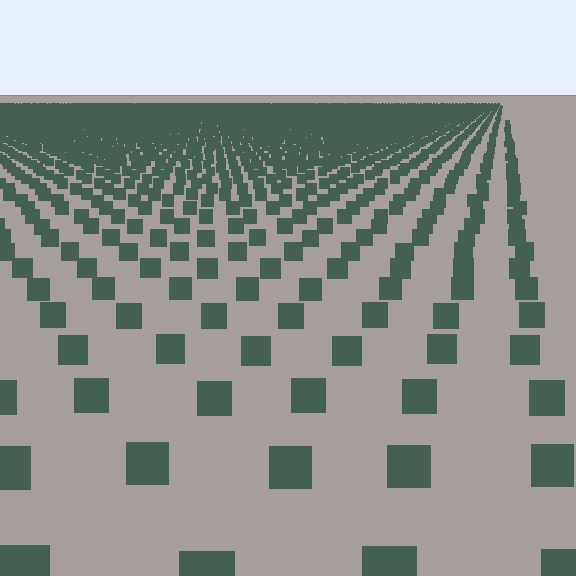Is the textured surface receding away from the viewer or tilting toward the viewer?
The surface is receding away from the viewer. Texture elements get smaller and denser toward the top.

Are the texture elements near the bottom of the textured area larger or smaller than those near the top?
Larger. Near the bottom, elements are closer to the viewer and appear at a bigger on-screen size.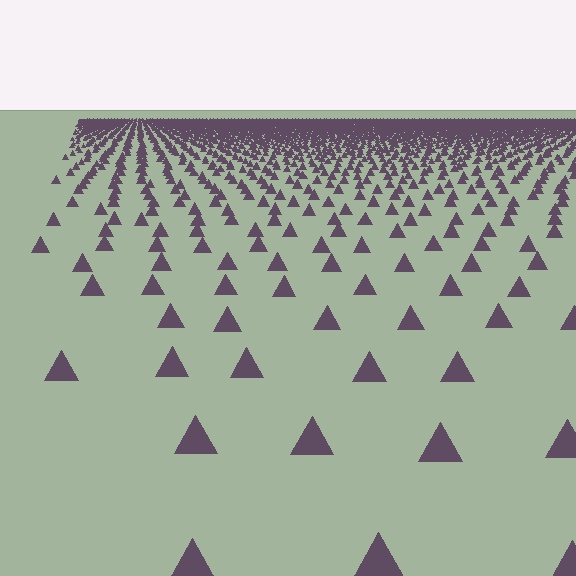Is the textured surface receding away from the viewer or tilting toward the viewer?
The surface is receding away from the viewer. Texture elements get smaller and denser toward the top.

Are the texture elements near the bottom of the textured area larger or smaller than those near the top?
Larger. Near the bottom, elements are closer to the viewer and appear at a bigger on-screen size.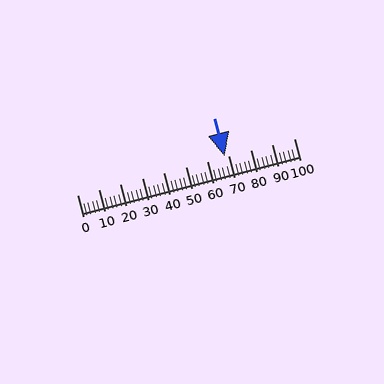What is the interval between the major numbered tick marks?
The major tick marks are spaced 10 units apart.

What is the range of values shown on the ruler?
The ruler shows values from 0 to 100.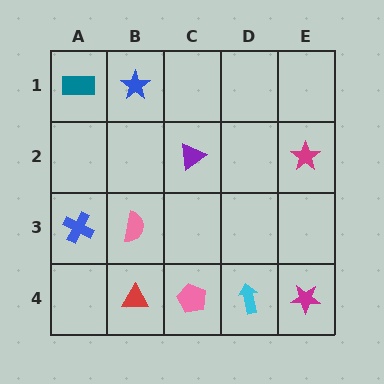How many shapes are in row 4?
4 shapes.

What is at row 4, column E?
A magenta star.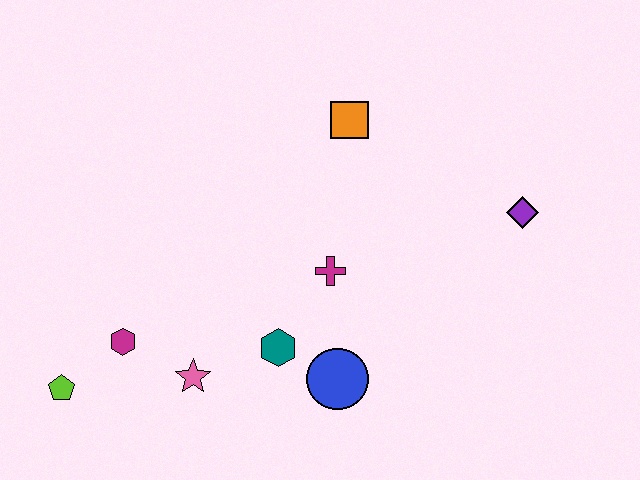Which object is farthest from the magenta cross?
The lime pentagon is farthest from the magenta cross.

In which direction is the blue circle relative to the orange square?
The blue circle is below the orange square.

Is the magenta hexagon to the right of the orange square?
No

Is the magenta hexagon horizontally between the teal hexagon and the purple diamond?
No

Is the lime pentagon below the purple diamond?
Yes